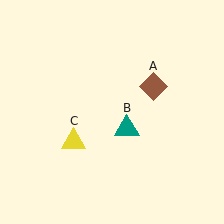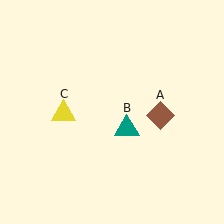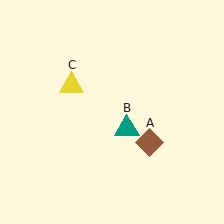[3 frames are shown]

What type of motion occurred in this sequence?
The brown diamond (object A), yellow triangle (object C) rotated clockwise around the center of the scene.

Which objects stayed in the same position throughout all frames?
Teal triangle (object B) remained stationary.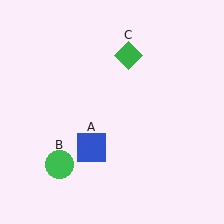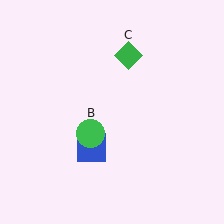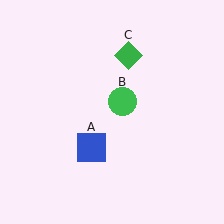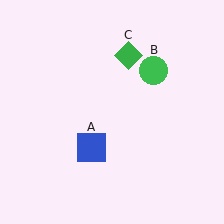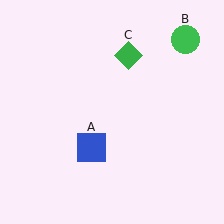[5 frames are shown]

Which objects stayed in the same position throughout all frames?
Blue square (object A) and green diamond (object C) remained stationary.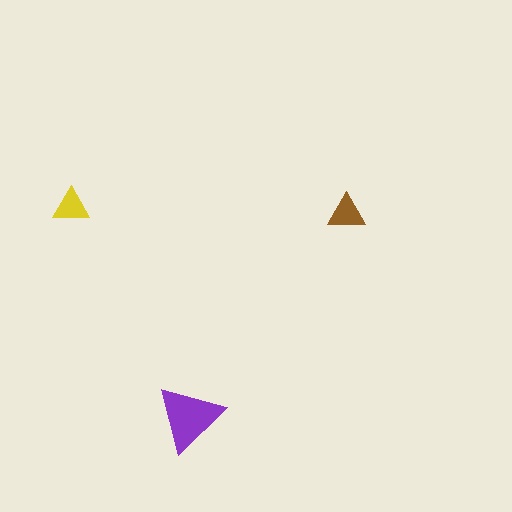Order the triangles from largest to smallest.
the purple one, the brown one, the yellow one.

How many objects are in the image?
There are 3 objects in the image.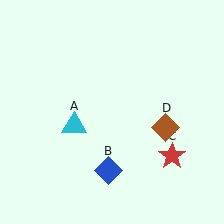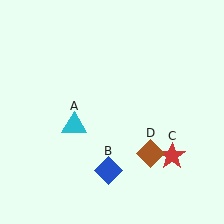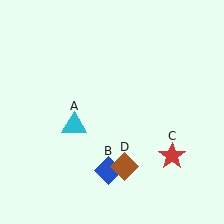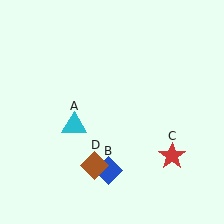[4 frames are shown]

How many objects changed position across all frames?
1 object changed position: brown diamond (object D).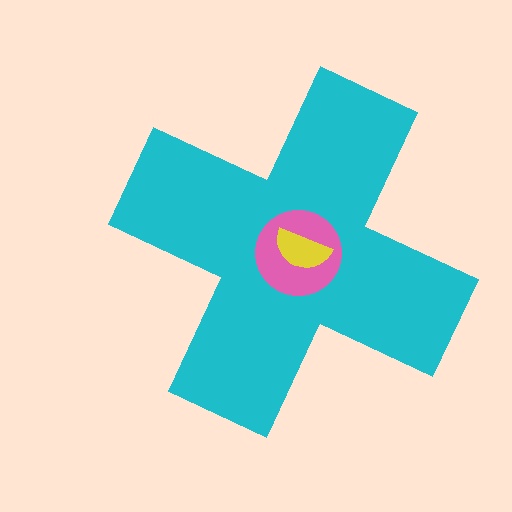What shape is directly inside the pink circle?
The yellow semicircle.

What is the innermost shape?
The yellow semicircle.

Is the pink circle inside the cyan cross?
Yes.